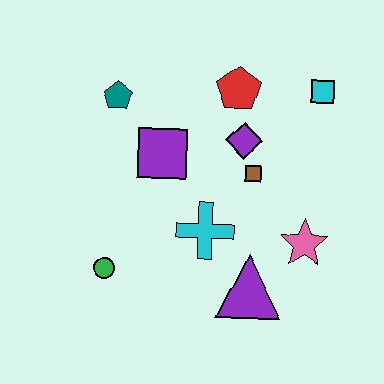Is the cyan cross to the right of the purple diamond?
No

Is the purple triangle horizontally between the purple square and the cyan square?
Yes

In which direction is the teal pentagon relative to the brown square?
The teal pentagon is to the left of the brown square.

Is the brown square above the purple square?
No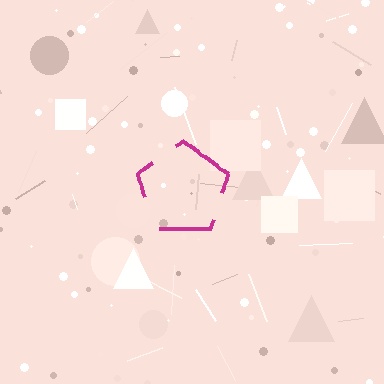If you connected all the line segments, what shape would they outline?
They would outline a pentagon.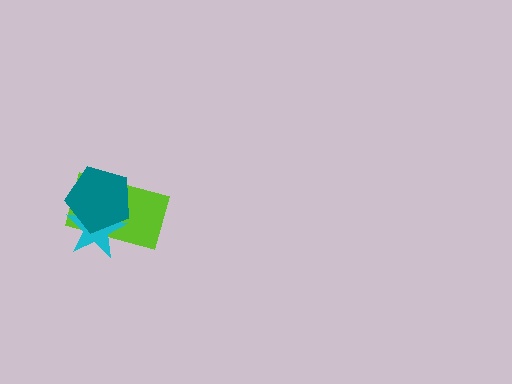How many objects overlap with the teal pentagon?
2 objects overlap with the teal pentagon.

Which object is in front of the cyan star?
The teal pentagon is in front of the cyan star.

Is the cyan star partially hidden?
Yes, it is partially covered by another shape.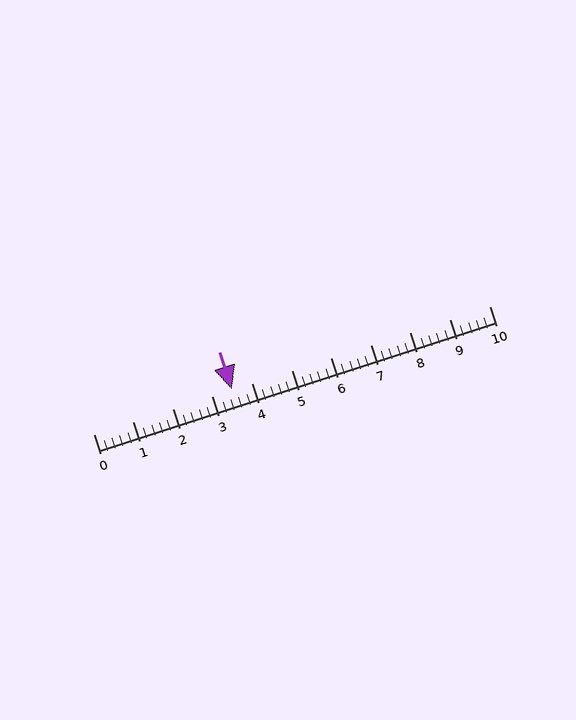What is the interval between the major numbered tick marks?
The major tick marks are spaced 1 units apart.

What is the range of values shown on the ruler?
The ruler shows values from 0 to 10.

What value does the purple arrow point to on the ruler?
The purple arrow points to approximately 3.5.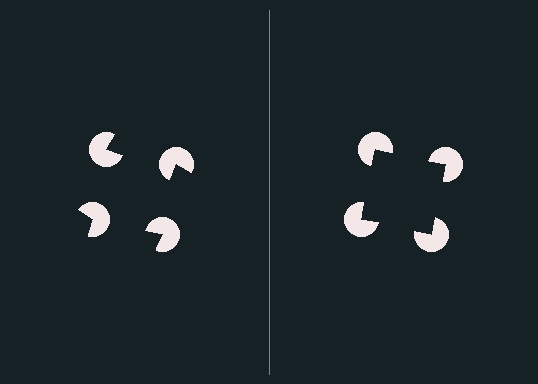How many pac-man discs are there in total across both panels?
8 — 4 on each side.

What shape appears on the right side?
An illusory square.